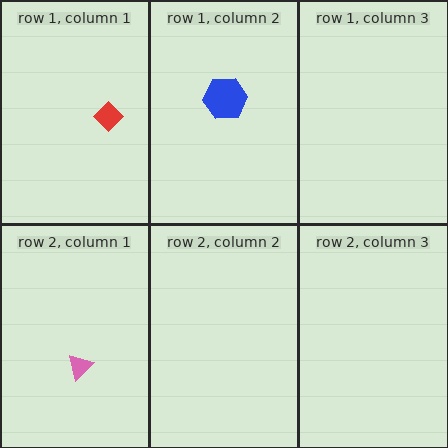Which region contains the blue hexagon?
The row 1, column 2 region.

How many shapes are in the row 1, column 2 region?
1.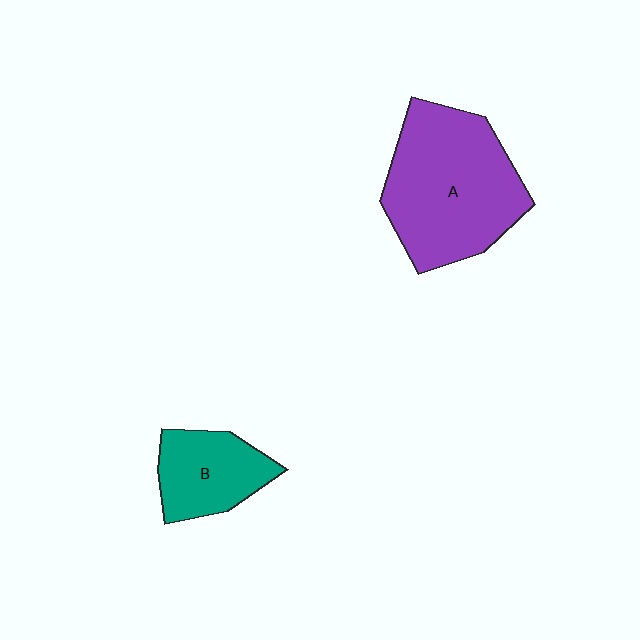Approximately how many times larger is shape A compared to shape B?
Approximately 2.1 times.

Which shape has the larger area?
Shape A (purple).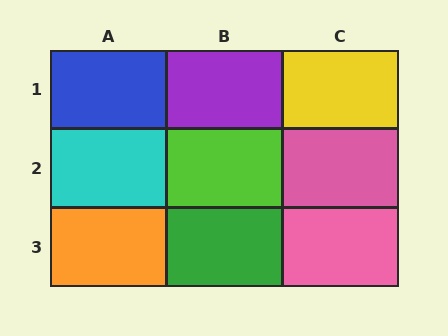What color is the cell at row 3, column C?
Pink.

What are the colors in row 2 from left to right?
Cyan, lime, pink.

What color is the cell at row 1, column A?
Blue.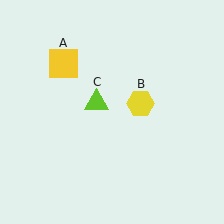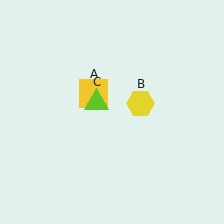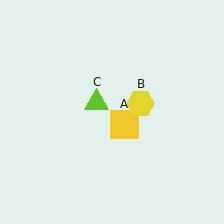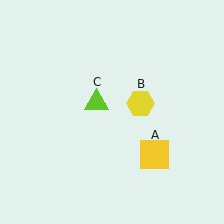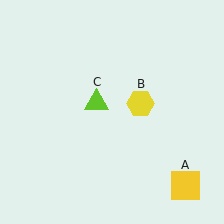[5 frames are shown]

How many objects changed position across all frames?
1 object changed position: yellow square (object A).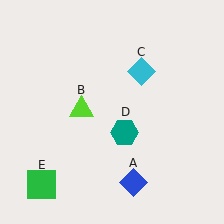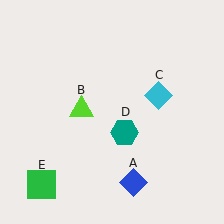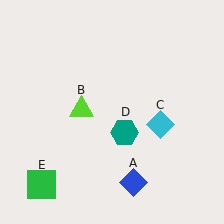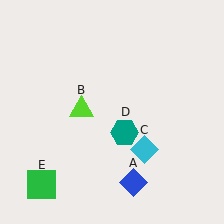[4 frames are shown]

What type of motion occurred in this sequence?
The cyan diamond (object C) rotated clockwise around the center of the scene.